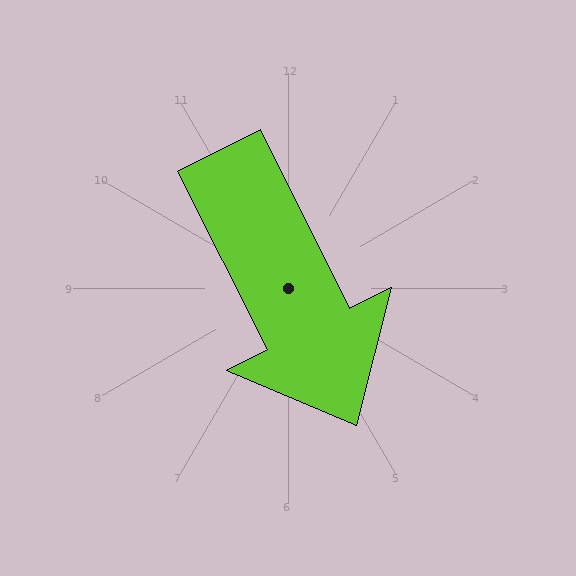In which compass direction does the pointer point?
Southeast.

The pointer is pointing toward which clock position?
Roughly 5 o'clock.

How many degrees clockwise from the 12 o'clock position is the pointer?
Approximately 153 degrees.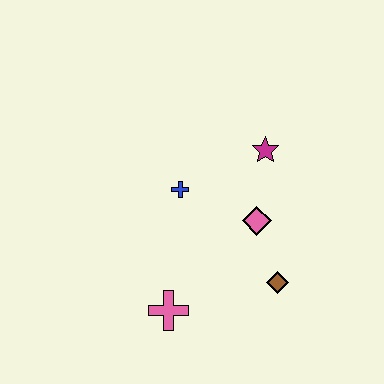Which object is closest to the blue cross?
The pink diamond is closest to the blue cross.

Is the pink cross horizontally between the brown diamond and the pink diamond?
No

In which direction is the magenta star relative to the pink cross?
The magenta star is above the pink cross.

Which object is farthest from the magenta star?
The pink cross is farthest from the magenta star.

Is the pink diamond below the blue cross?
Yes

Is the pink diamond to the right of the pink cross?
Yes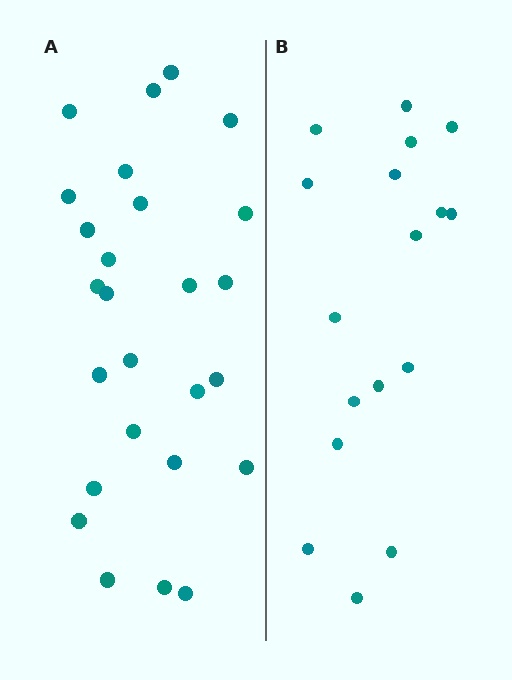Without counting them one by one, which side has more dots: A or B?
Region A (the left region) has more dots.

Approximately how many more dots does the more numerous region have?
Region A has roughly 8 or so more dots than region B.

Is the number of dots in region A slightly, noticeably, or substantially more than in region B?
Region A has substantially more. The ratio is roughly 1.5 to 1.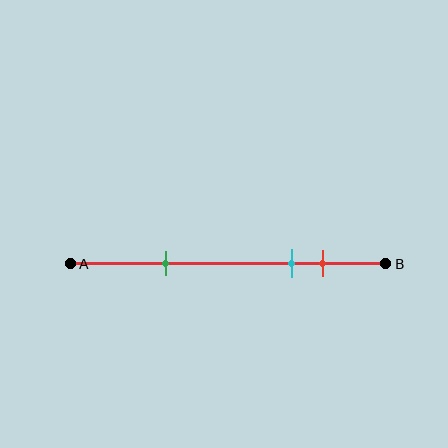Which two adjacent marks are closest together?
The cyan and red marks are the closest adjacent pair.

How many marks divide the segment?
There are 3 marks dividing the segment.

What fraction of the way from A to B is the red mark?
The red mark is approximately 80% (0.8) of the way from A to B.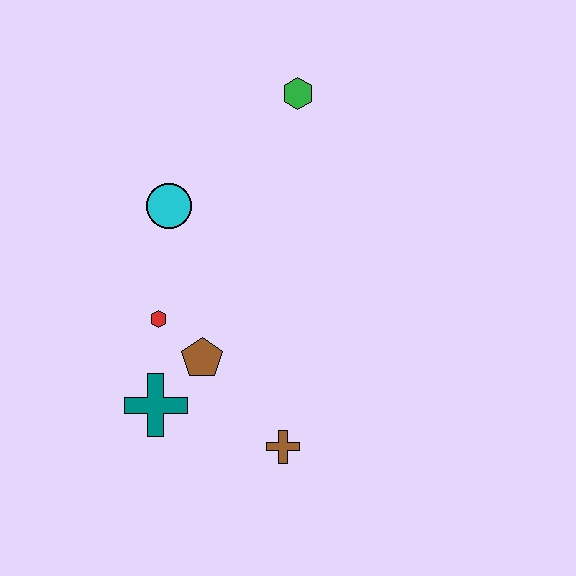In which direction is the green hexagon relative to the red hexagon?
The green hexagon is above the red hexagon.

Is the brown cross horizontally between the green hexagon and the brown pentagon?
Yes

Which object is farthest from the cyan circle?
The brown cross is farthest from the cyan circle.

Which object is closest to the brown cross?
The brown pentagon is closest to the brown cross.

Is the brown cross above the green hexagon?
No